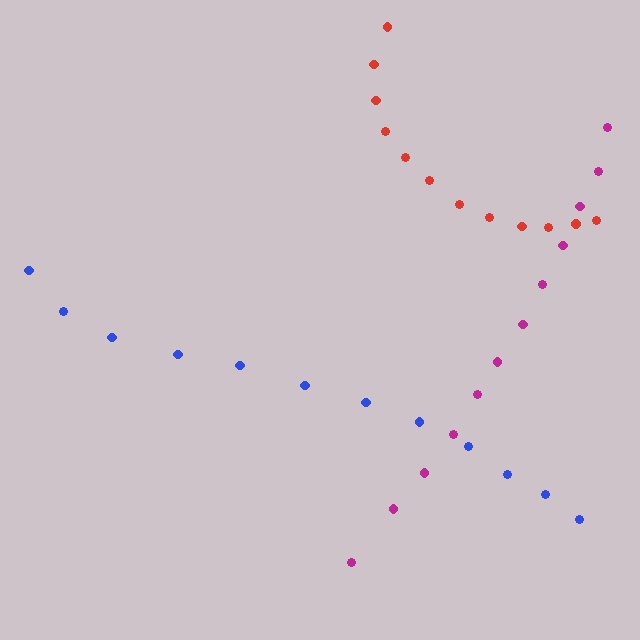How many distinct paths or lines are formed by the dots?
There are 3 distinct paths.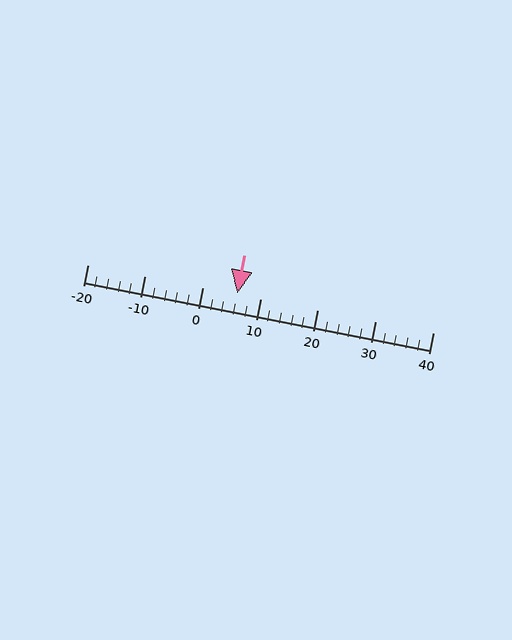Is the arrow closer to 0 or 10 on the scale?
The arrow is closer to 10.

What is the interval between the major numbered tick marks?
The major tick marks are spaced 10 units apart.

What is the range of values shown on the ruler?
The ruler shows values from -20 to 40.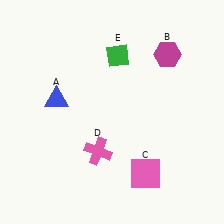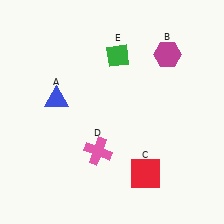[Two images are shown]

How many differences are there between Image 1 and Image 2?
There is 1 difference between the two images.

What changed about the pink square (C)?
In Image 1, C is pink. In Image 2, it changed to red.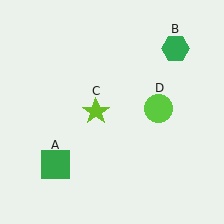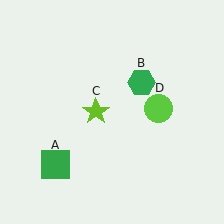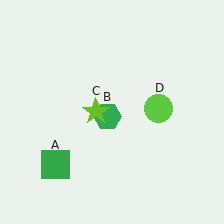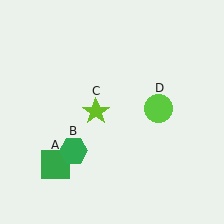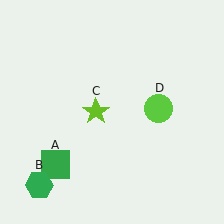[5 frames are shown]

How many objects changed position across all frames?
1 object changed position: green hexagon (object B).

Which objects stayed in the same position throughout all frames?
Green square (object A) and lime star (object C) and lime circle (object D) remained stationary.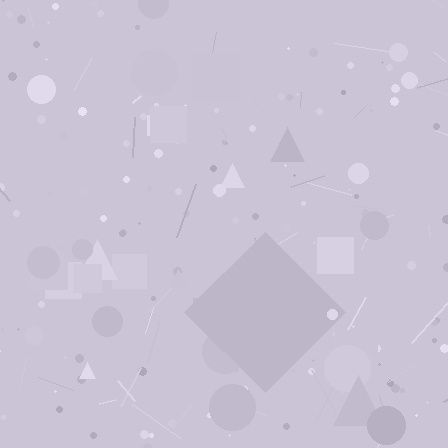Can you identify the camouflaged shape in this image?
The camouflaged shape is a diamond.